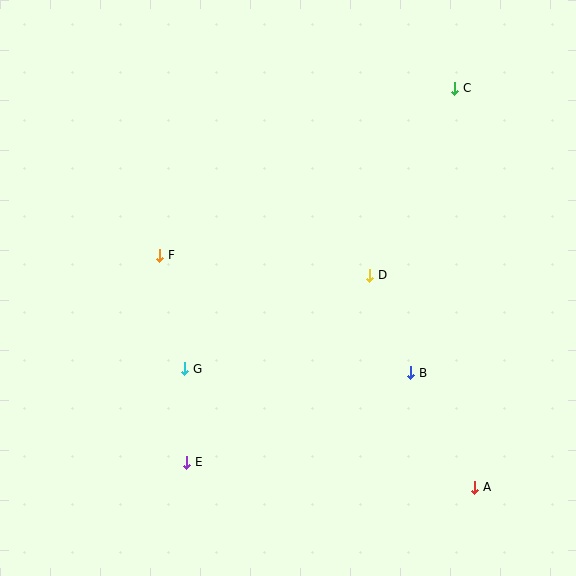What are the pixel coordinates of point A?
Point A is at (475, 487).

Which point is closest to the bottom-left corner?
Point E is closest to the bottom-left corner.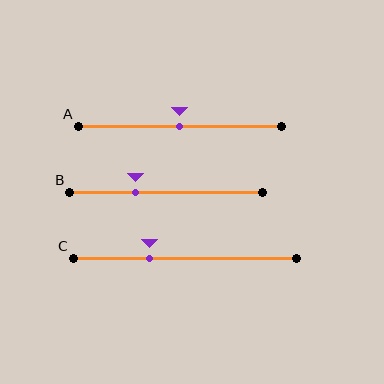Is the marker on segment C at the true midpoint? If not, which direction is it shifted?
No, the marker on segment C is shifted to the left by about 16% of the segment length.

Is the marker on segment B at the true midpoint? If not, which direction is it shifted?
No, the marker on segment B is shifted to the left by about 16% of the segment length.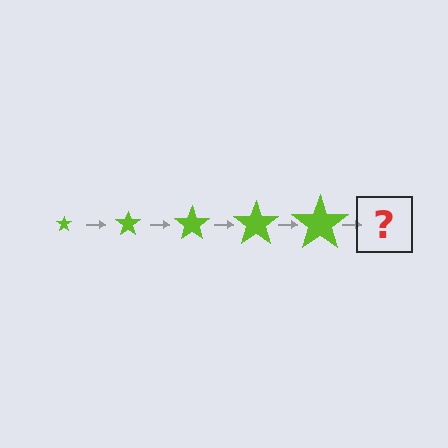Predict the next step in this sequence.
The next step is a lime star, larger than the previous one.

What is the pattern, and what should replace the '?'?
The pattern is that the star gets progressively larger each step. The '?' should be a lime star, larger than the previous one.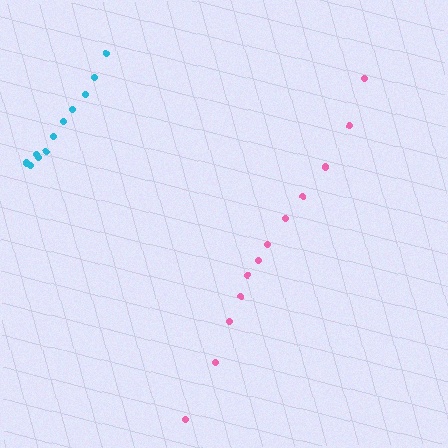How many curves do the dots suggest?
There are 2 distinct paths.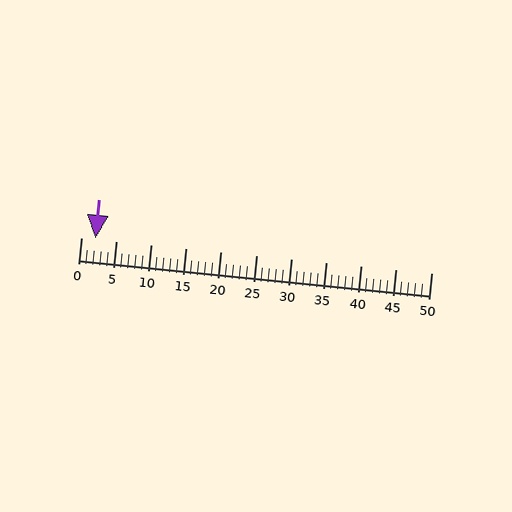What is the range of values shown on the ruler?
The ruler shows values from 0 to 50.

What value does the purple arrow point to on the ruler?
The purple arrow points to approximately 2.